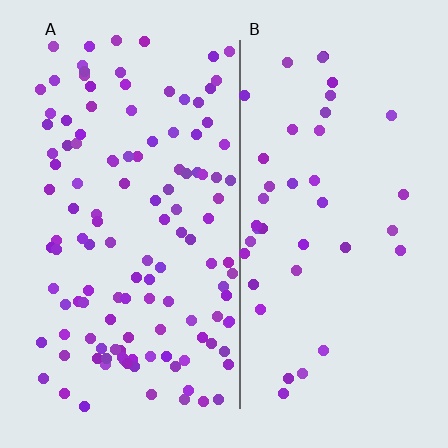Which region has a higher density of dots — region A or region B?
A (the left).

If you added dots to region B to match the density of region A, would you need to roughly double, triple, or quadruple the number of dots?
Approximately triple.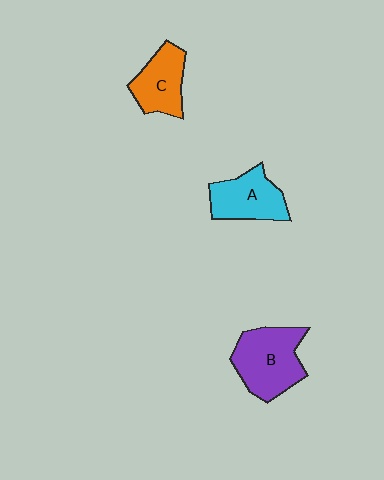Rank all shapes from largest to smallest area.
From largest to smallest: B (purple), A (cyan), C (orange).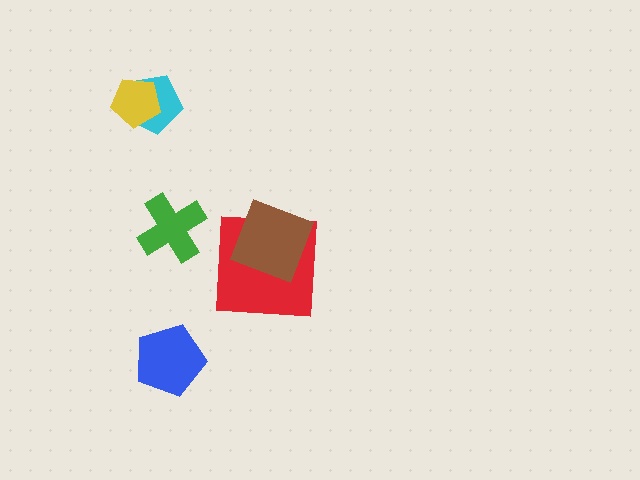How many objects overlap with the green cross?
0 objects overlap with the green cross.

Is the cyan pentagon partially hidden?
Yes, it is partially covered by another shape.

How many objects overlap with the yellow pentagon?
1 object overlaps with the yellow pentagon.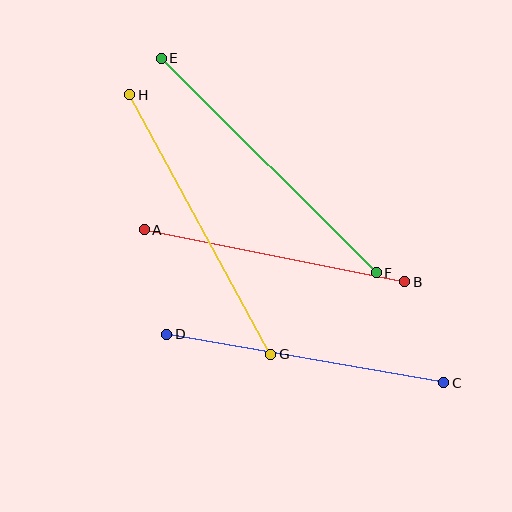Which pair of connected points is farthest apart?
Points E and F are farthest apart.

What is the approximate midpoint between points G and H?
The midpoint is at approximately (200, 224) pixels.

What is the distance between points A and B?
The distance is approximately 266 pixels.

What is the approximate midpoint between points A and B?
The midpoint is at approximately (274, 256) pixels.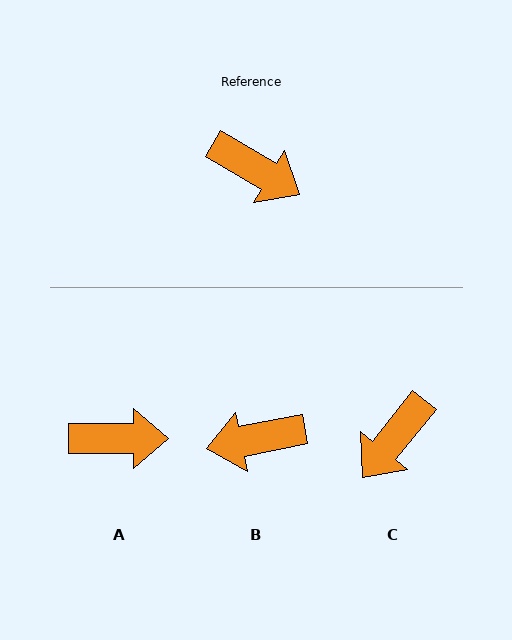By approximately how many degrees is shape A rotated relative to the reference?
Approximately 31 degrees counter-clockwise.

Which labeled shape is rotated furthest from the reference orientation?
B, about 139 degrees away.